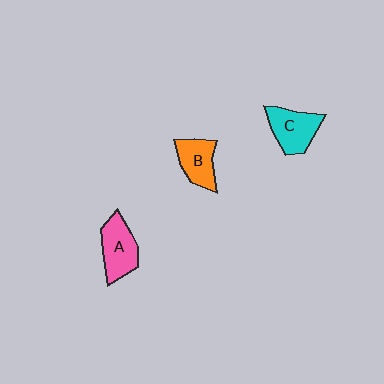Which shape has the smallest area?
Shape B (orange).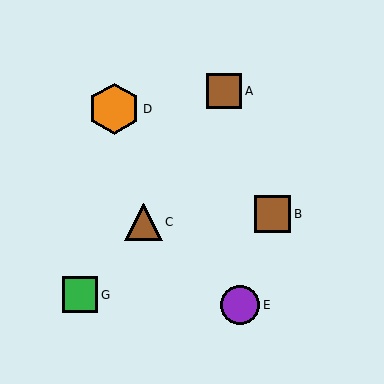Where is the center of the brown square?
The center of the brown square is at (224, 91).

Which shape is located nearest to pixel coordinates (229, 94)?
The brown square (labeled A) at (224, 91) is nearest to that location.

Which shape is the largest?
The orange hexagon (labeled D) is the largest.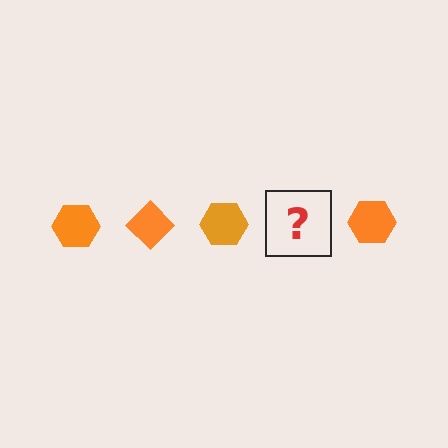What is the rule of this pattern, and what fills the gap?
The rule is that the pattern cycles through hexagon, diamond shapes in orange. The gap should be filled with an orange diamond.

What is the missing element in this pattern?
The missing element is an orange diamond.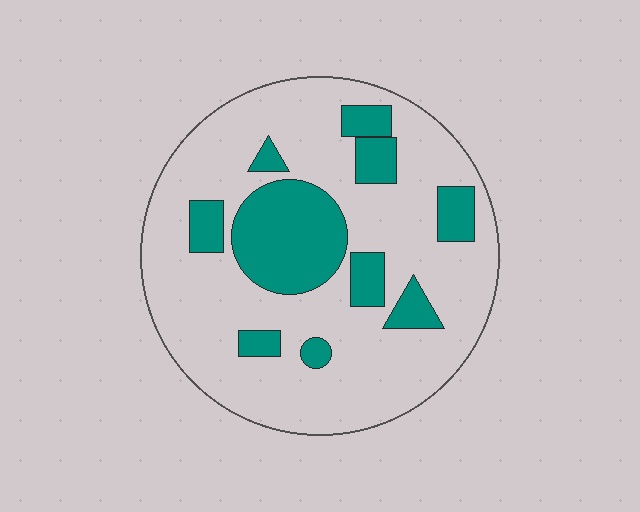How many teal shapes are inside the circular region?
10.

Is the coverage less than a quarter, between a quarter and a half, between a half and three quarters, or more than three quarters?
Less than a quarter.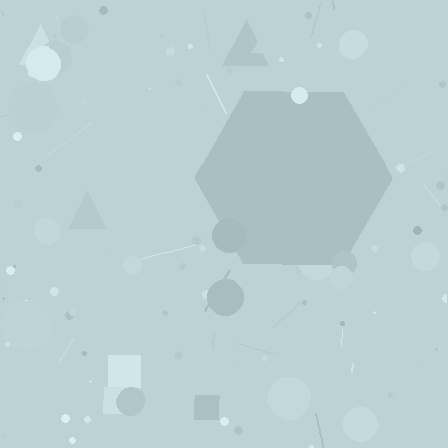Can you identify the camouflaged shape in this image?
The camouflaged shape is a hexagon.